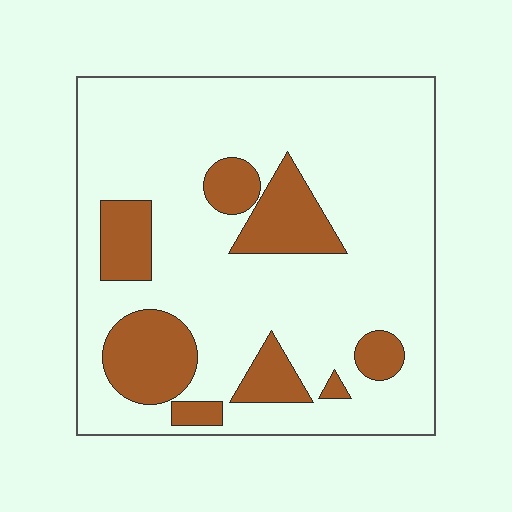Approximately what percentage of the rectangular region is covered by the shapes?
Approximately 20%.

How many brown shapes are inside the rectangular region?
8.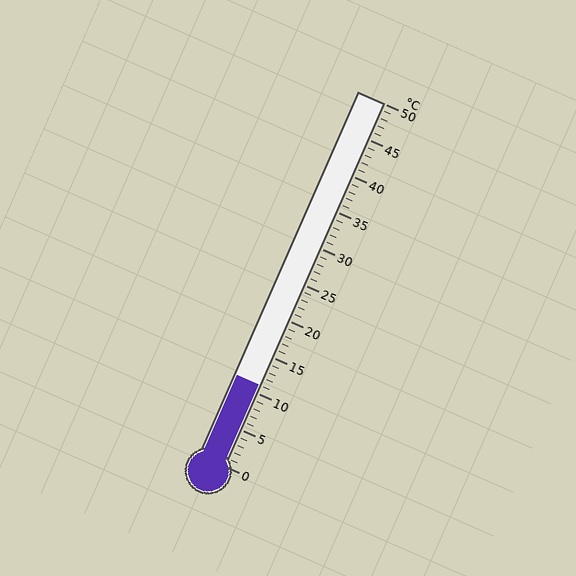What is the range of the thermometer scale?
The thermometer scale ranges from 0°C to 50°C.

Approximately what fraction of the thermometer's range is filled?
The thermometer is filled to approximately 20% of its range.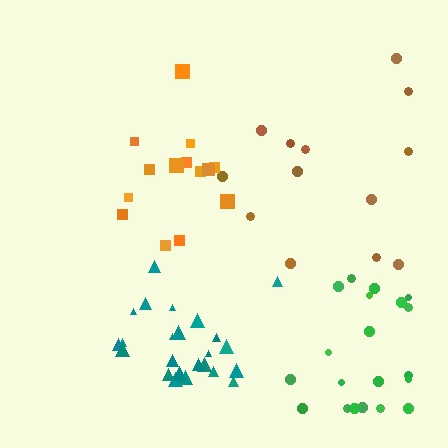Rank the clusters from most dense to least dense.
teal, green, orange, brown.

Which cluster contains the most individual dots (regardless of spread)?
Teal (24).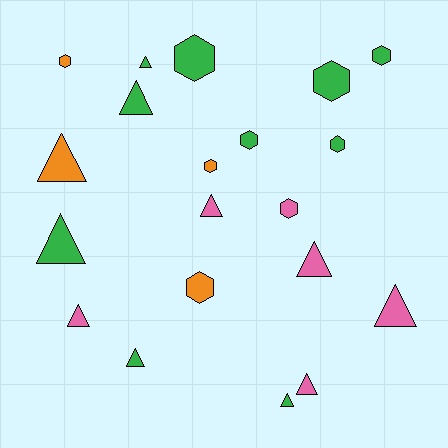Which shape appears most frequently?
Triangle, with 11 objects.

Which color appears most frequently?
Green, with 10 objects.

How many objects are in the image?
There are 20 objects.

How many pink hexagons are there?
There is 1 pink hexagon.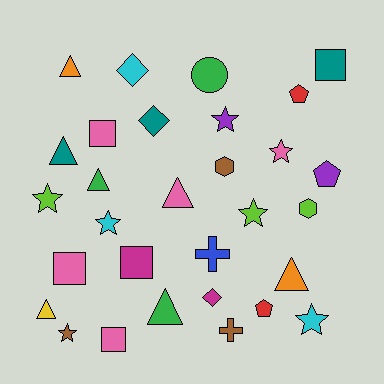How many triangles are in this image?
There are 7 triangles.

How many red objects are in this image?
There are 2 red objects.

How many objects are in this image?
There are 30 objects.